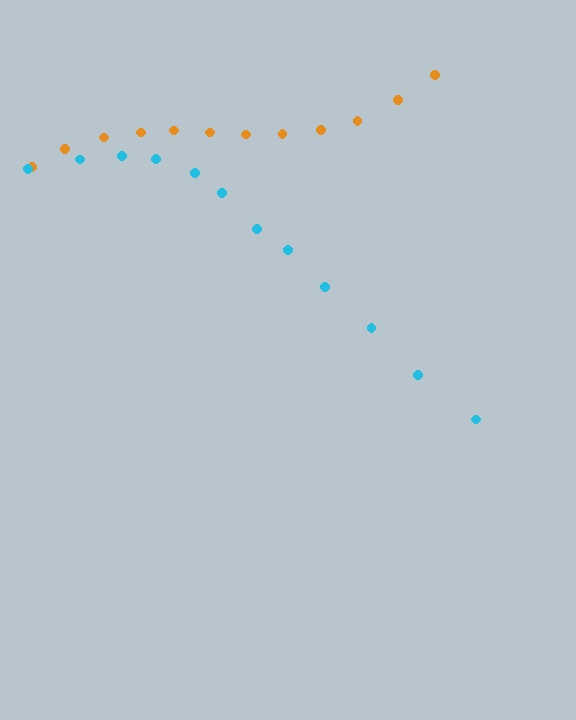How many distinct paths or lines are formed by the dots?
There are 2 distinct paths.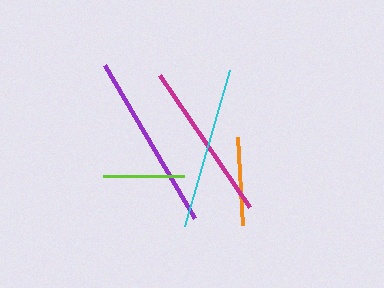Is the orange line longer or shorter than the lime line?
The orange line is longer than the lime line.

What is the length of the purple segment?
The purple segment is approximately 177 pixels long.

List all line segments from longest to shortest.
From longest to shortest: purple, cyan, magenta, orange, lime.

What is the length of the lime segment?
The lime segment is approximately 81 pixels long.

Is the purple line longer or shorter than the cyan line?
The purple line is longer than the cyan line.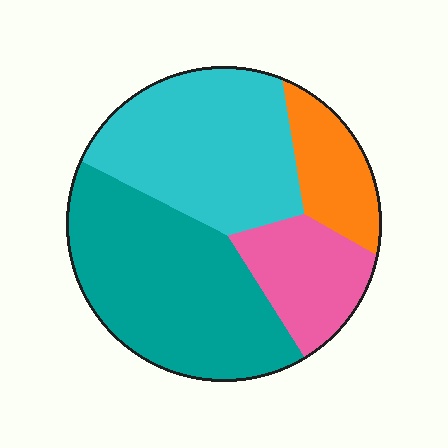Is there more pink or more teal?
Teal.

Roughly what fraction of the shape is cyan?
Cyan covers about 35% of the shape.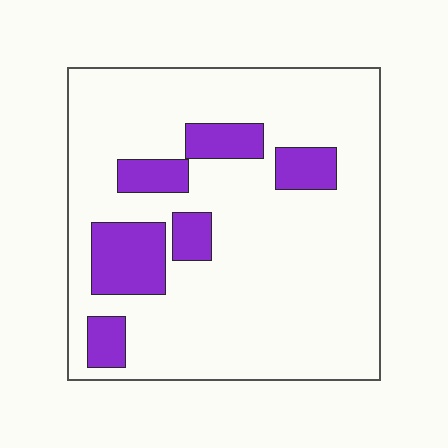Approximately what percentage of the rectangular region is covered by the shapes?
Approximately 20%.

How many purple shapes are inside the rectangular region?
6.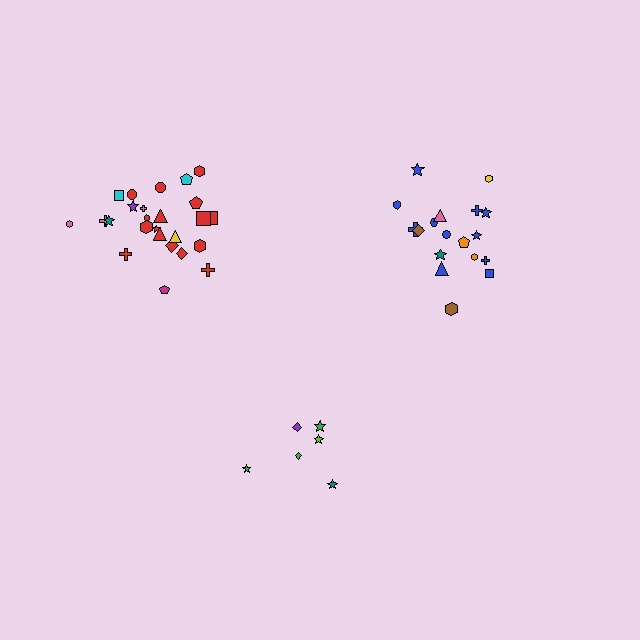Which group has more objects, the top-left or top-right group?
The top-left group.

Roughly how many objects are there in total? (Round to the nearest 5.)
Roughly 50 objects in total.